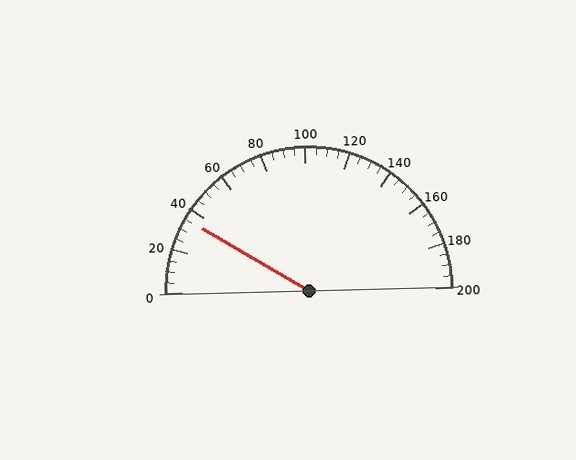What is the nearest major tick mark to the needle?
The nearest major tick mark is 40.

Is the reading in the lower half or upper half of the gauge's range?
The reading is in the lower half of the range (0 to 200).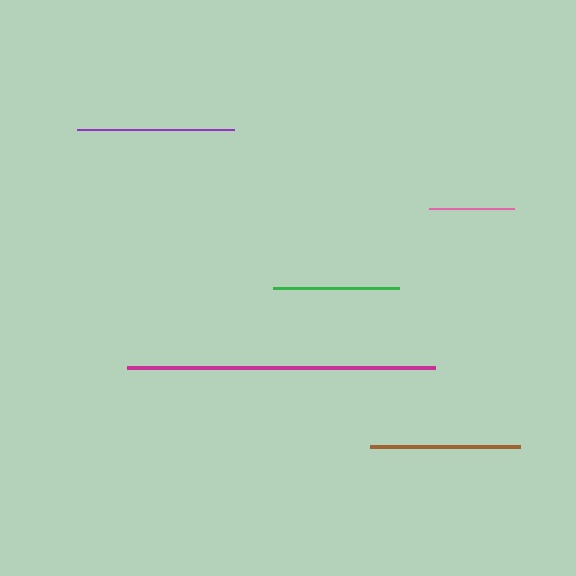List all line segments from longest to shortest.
From longest to shortest: magenta, purple, brown, green, pink.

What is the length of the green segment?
The green segment is approximately 126 pixels long.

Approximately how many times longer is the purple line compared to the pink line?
The purple line is approximately 1.8 times the length of the pink line.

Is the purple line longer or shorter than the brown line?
The purple line is longer than the brown line.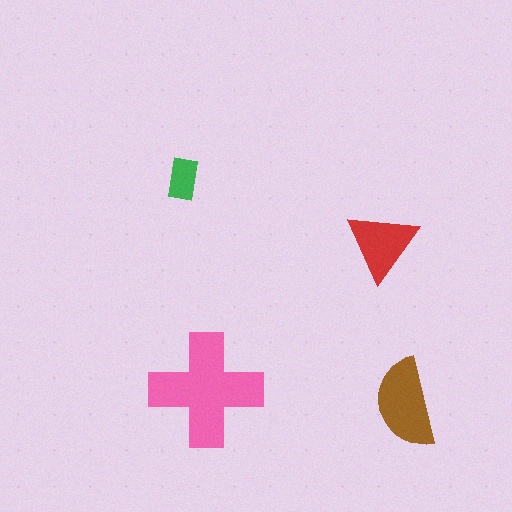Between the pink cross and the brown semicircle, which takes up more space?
The pink cross.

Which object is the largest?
The pink cross.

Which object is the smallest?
The green rectangle.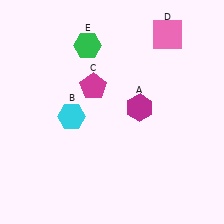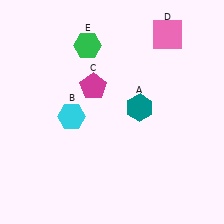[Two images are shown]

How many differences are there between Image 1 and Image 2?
There is 1 difference between the two images.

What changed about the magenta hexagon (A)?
In Image 1, A is magenta. In Image 2, it changed to teal.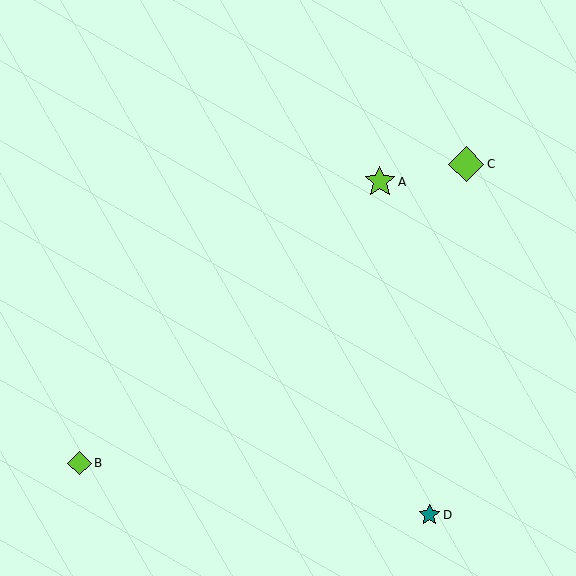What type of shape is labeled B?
Shape B is a lime diamond.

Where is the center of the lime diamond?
The center of the lime diamond is at (79, 463).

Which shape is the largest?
The lime diamond (labeled C) is the largest.